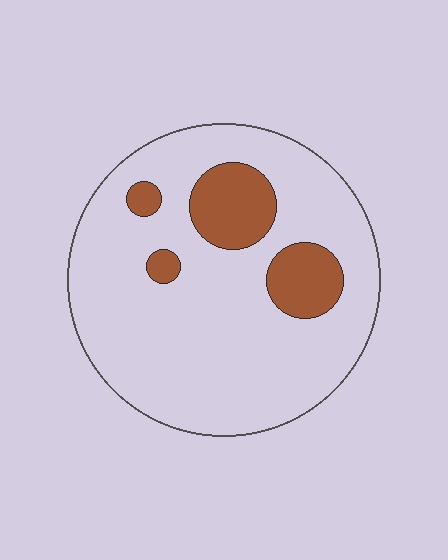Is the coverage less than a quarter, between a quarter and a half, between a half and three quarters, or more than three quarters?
Less than a quarter.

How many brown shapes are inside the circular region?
4.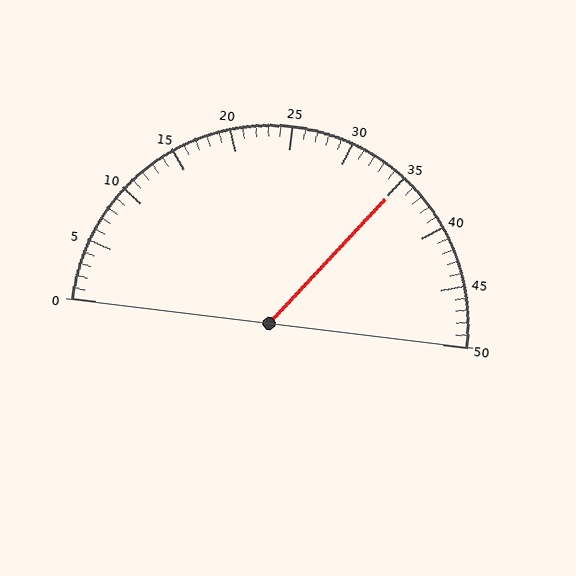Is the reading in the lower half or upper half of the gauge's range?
The reading is in the upper half of the range (0 to 50).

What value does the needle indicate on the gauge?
The needle indicates approximately 35.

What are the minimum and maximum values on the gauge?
The gauge ranges from 0 to 50.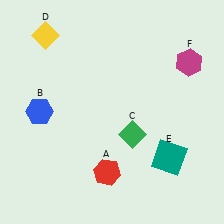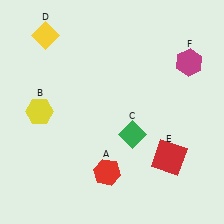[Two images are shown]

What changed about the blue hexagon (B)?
In Image 1, B is blue. In Image 2, it changed to yellow.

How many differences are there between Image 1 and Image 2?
There are 2 differences between the two images.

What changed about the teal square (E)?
In Image 1, E is teal. In Image 2, it changed to red.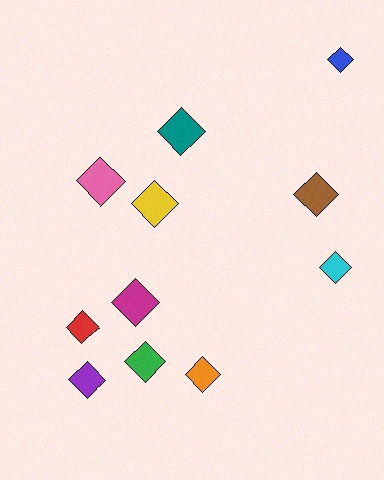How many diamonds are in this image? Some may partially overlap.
There are 11 diamonds.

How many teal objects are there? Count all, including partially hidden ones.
There is 1 teal object.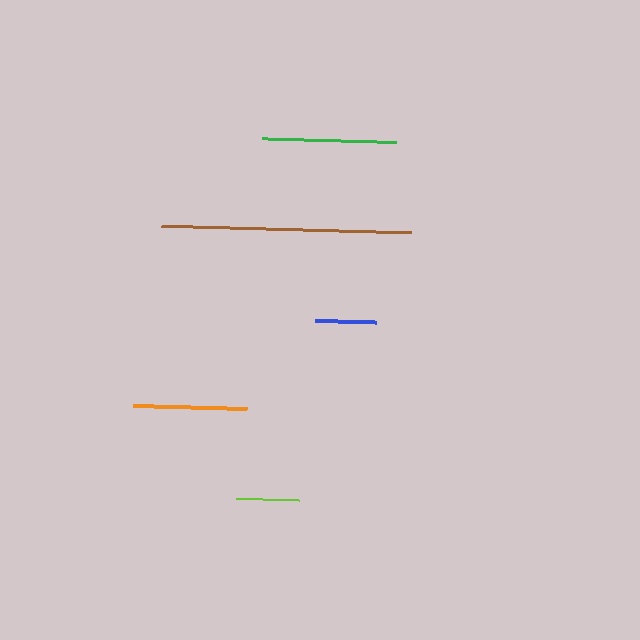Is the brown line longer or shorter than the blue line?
The brown line is longer than the blue line.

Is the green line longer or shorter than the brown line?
The brown line is longer than the green line.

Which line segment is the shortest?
The blue line is the shortest at approximately 62 pixels.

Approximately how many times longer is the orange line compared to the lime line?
The orange line is approximately 1.8 times the length of the lime line.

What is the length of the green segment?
The green segment is approximately 134 pixels long.